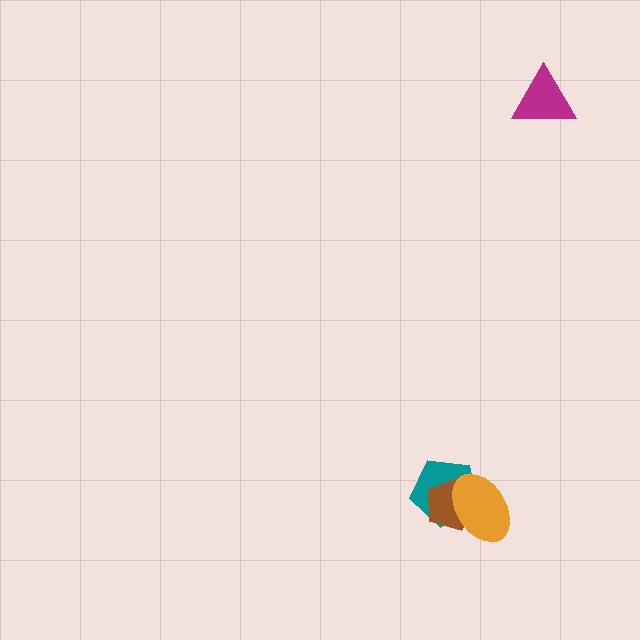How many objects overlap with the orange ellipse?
2 objects overlap with the orange ellipse.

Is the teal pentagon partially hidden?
Yes, it is partially covered by another shape.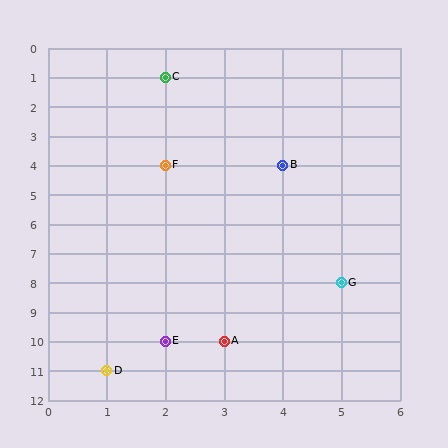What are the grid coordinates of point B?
Point B is at grid coordinates (4, 4).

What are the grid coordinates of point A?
Point A is at grid coordinates (3, 10).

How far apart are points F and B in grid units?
Points F and B are 2 columns apart.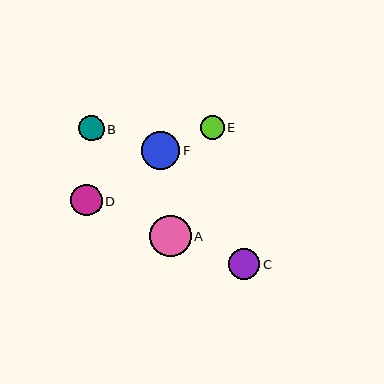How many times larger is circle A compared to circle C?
Circle A is approximately 1.3 times the size of circle C.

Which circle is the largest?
Circle A is the largest with a size of approximately 41 pixels.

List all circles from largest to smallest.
From largest to smallest: A, F, C, D, B, E.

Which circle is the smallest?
Circle E is the smallest with a size of approximately 24 pixels.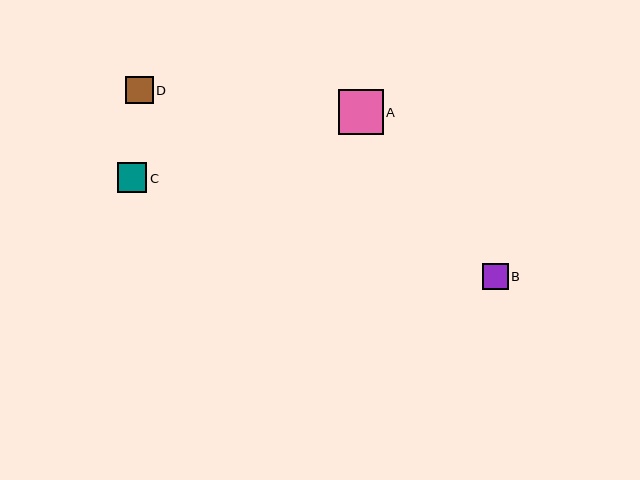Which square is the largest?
Square A is the largest with a size of approximately 45 pixels.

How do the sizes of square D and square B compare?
Square D and square B are approximately the same size.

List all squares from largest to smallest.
From largest to smallest: A, C, D, B.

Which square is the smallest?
Square B is the smallest with a size of approximately 25 pixels.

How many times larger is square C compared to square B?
Square C is approximately 1.2 times the size of square B.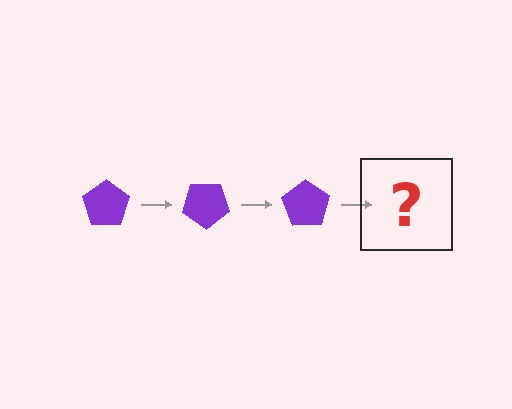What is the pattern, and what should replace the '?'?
The pattern is that the pentagon rotates 35 degrees each step. The '?' should be a purple pentagon rotated 105 degrees.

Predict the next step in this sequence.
The next step is a purple pentagon rotated 105 degrees.